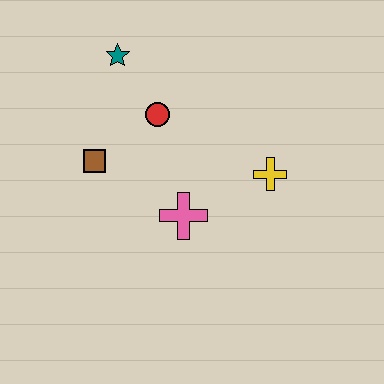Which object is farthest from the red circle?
The yellow cross is farthest from the red circle.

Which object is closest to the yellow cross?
The pink cross is closest to the yellow cross.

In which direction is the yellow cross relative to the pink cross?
The yellow cross is to the right of the pink cross.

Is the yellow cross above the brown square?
No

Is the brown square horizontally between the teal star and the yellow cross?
No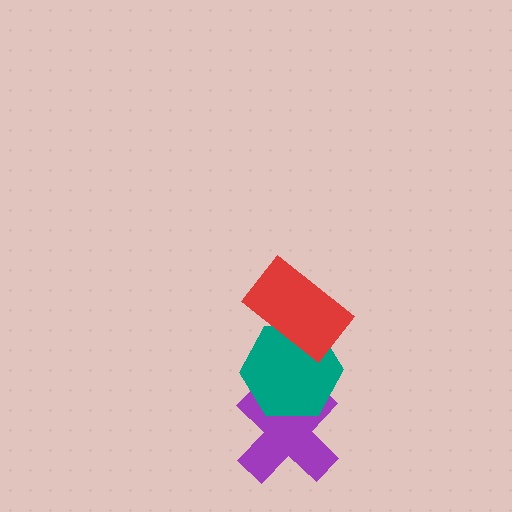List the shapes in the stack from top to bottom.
From top to bottom: the red rectangle, the teal hexagon, the purple cross.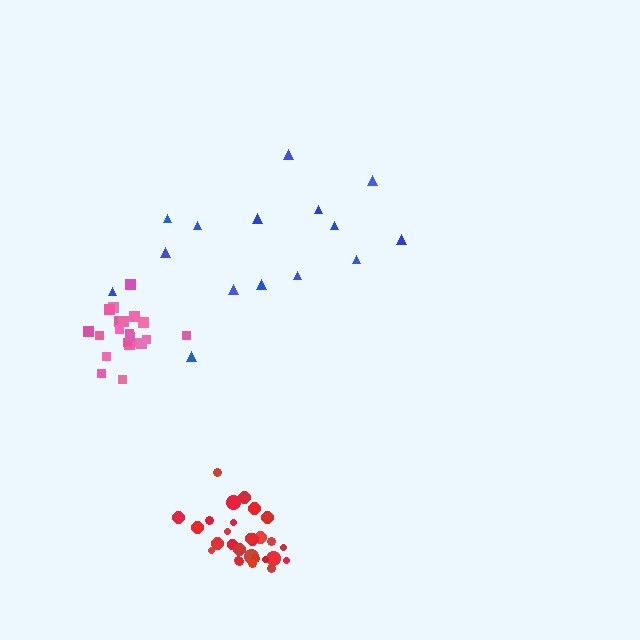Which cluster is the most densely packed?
Red.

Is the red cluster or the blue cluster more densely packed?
Red.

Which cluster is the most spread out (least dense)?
Blue.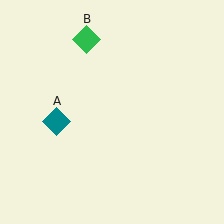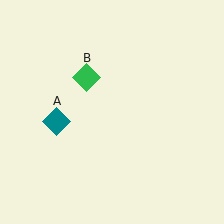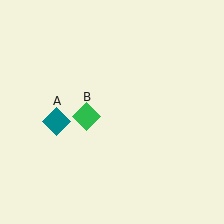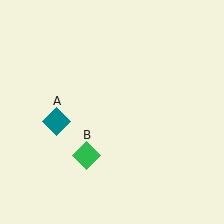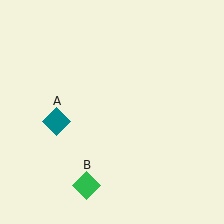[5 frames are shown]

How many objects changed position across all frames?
1 object changed position: green diamond (object B).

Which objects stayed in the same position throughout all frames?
Teal diamond (object A) remained stationary.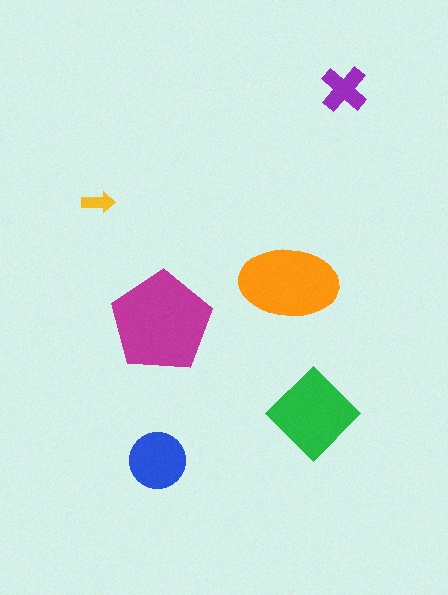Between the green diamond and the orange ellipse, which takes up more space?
The orange ellipse.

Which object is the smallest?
The yellow arrow.